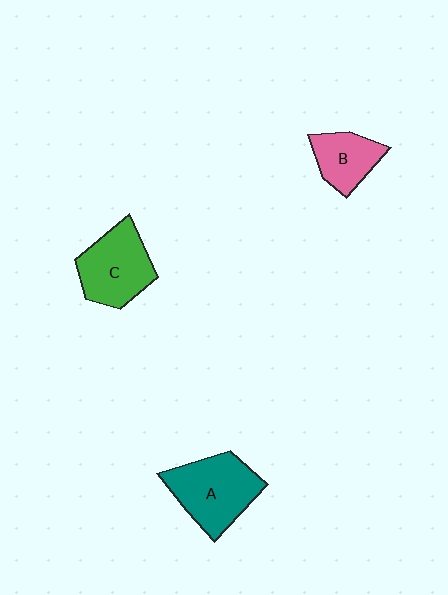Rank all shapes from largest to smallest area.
From largest to smallest: A (teal), C (green), B (pink).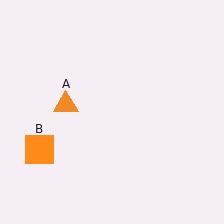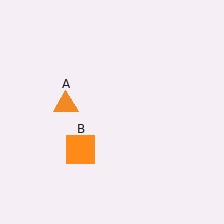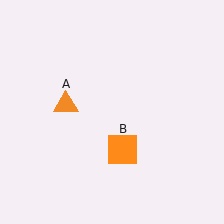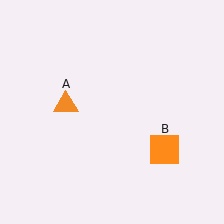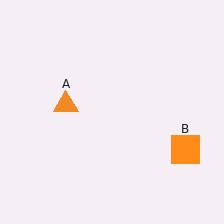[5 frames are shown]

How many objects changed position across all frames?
1 object changed position: orange square (object B).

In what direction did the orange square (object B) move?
The orange square (object B) moved right.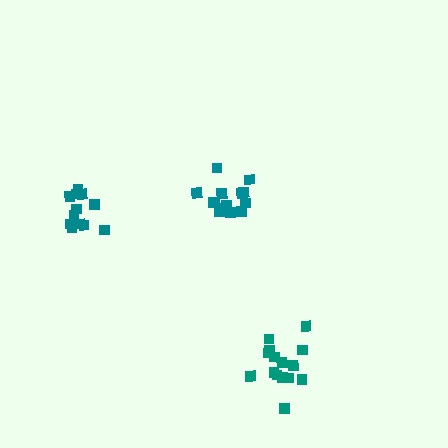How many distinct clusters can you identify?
There are 3 distinct clusters.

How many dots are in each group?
Group 1: 14 dots, Group 2: 13 dots, Group 3: 15 dots (42 total).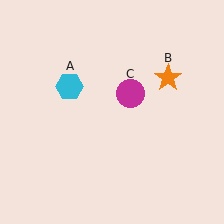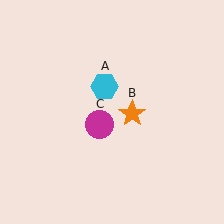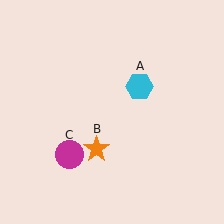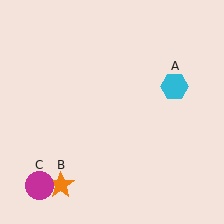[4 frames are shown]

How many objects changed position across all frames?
3 objects changed position: cyan hexagon (object A), orange star (object B), magenta circle (object C).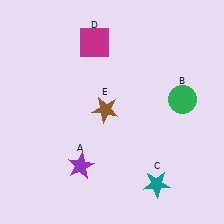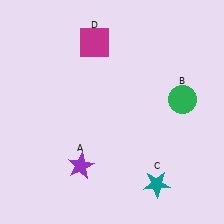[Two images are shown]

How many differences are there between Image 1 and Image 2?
There is 1 difference between the two images.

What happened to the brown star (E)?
The brown star (E) was removed in Image 2. It was in the top-left area of Image 1.